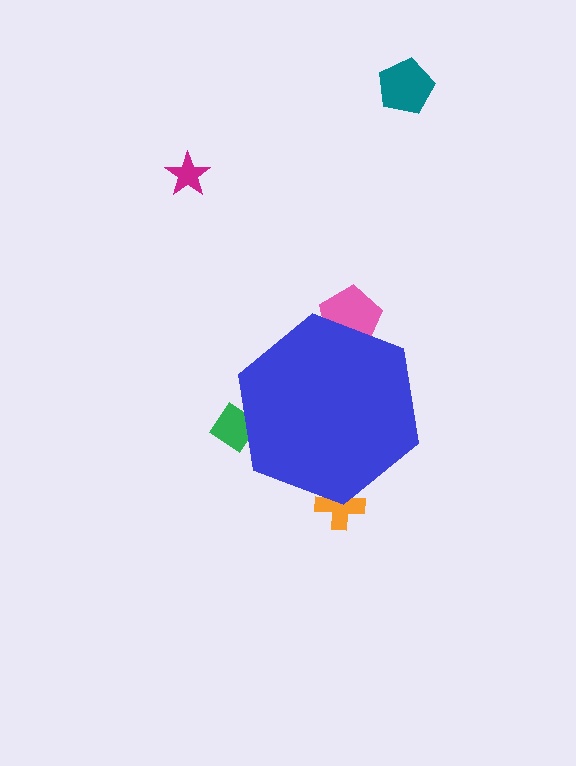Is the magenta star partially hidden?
No, the magenta star is fully visible.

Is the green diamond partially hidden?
Yes, the green diamond is partially hidden behind the blue hexagon.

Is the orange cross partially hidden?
Yes, the orange cross is partially hidden behind the blue hexagon.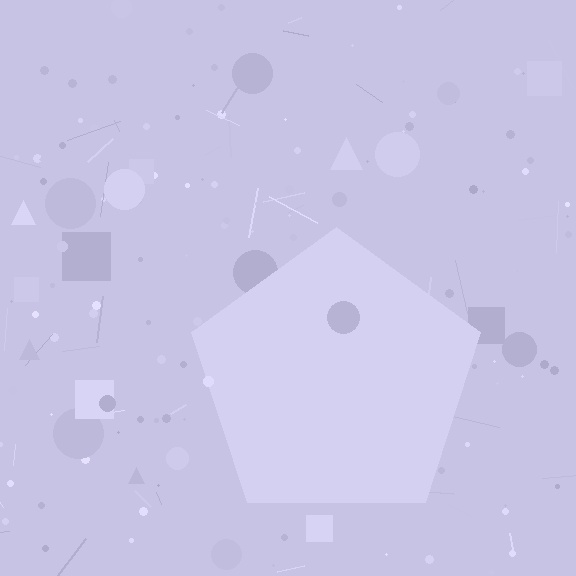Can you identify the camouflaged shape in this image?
The camouflaged shape is a pentagon.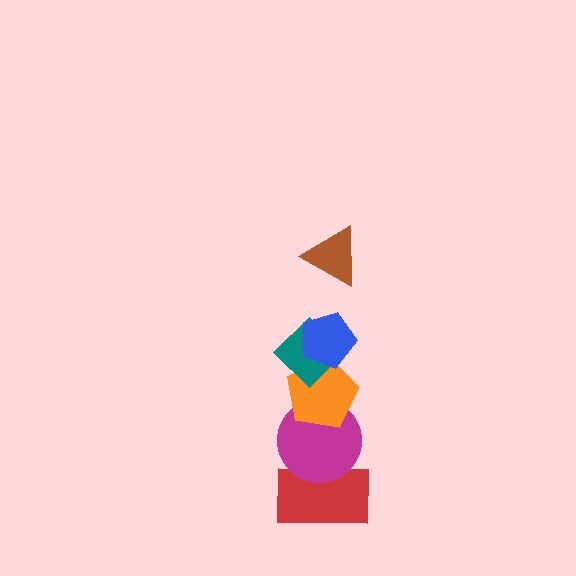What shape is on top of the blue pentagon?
The brown triangle is on top of the blue pentagon.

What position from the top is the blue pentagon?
The blue pentagon is 2nd from the top.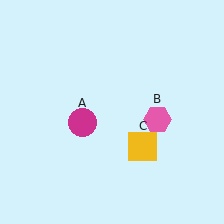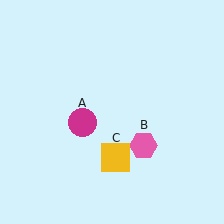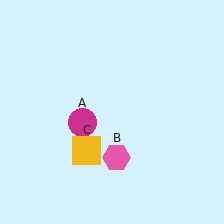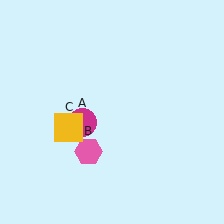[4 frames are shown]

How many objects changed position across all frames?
2 objects changed position: pink hexagon (object B), yellow square (object C).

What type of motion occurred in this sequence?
The pink hexagon (object B), yellow square (object C) rotated clockwise around the center of the scene.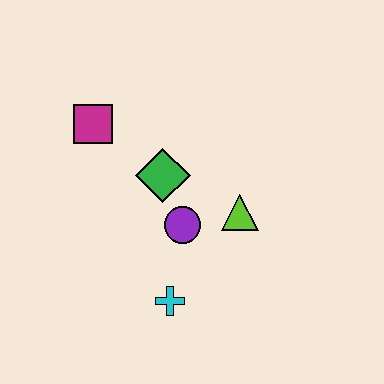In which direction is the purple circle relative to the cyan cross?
The purple circle is above the cyan cross.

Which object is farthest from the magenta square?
The cyan cross is farthest from the magenta square.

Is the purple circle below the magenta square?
Yes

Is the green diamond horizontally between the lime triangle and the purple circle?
No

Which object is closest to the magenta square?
The green diamond is closest to the magenta square.